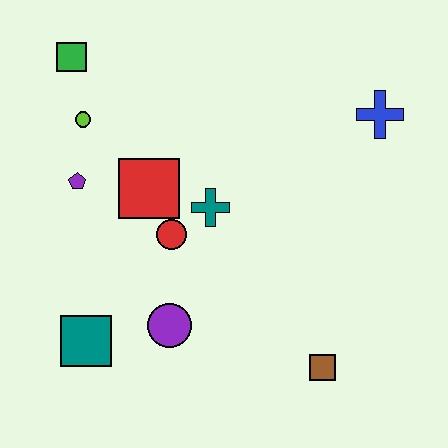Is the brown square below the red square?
Yes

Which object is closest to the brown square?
The purple circle is closest to the brown square.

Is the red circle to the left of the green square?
No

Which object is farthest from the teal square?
The blue cross is farthest from the teal square.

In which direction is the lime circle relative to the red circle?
The lime circle is above the red circle.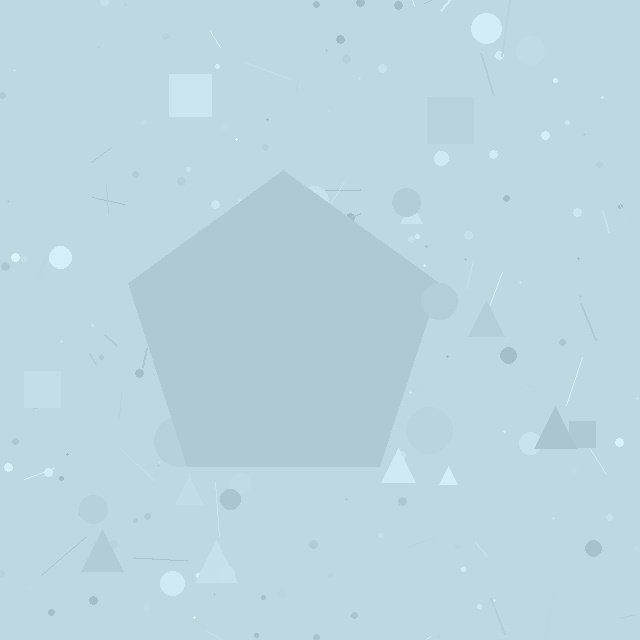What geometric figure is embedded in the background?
A pentagon is embedded in the background.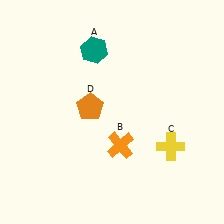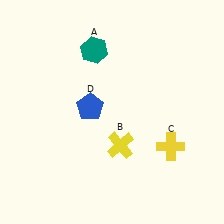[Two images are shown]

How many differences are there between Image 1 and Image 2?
There are 2 differences between the two images.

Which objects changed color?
B changed from orange to yellow. D changed from orange to blue.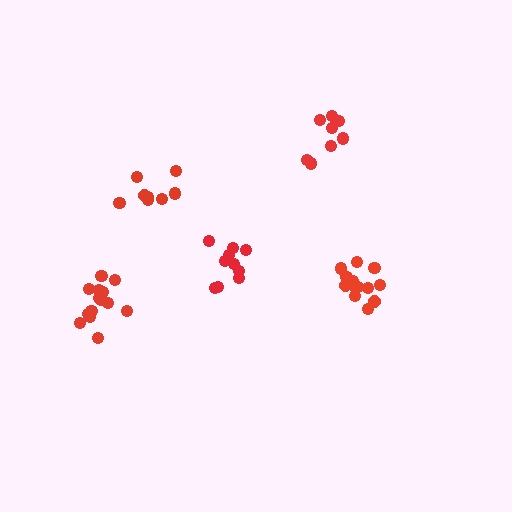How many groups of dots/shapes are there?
There are 5 groups.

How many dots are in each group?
Group 1: 8 dots, Group 2: 14 dots, Group 3: 10 dots, Group 4: 8 dots, Group 5: 14 dots (54 total).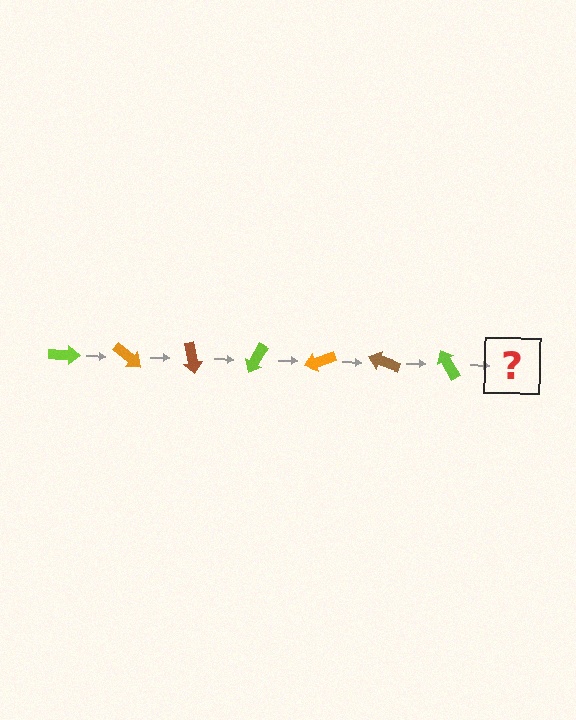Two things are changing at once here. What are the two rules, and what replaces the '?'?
The two rules are that it rotates 40 degrees each step and the color cycles through lime, orange, and brown. The '?' should be an orange arrow, rotated 280 degrees from the start.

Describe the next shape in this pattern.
It should be an orange arrow, rotated 280 degrees from the start.